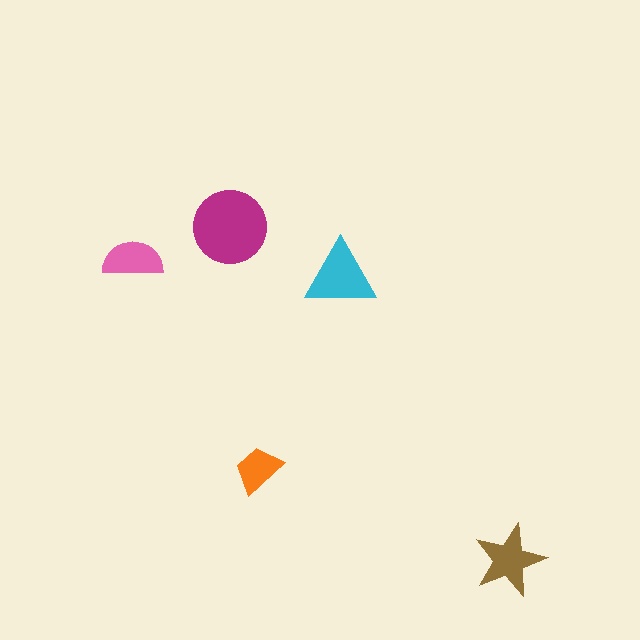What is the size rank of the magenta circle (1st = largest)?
1st.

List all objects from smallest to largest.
The orange trapezoid, the pink semicircle, the brown star, the cyan triangle, the magenta circle.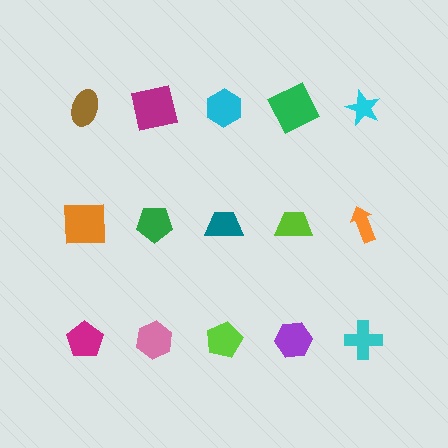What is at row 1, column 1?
A brown ellipse.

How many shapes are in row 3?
5 shapes.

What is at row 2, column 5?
An orange arrow.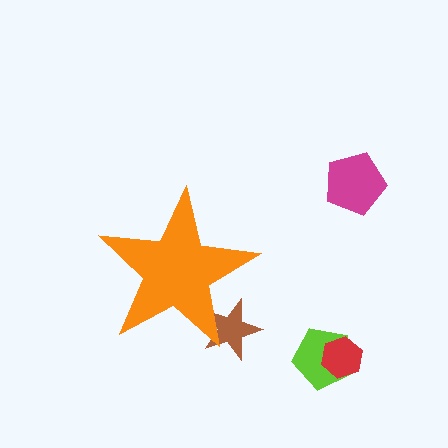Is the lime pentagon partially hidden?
No, the lime pentagon is fully visible.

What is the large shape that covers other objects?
An orange star.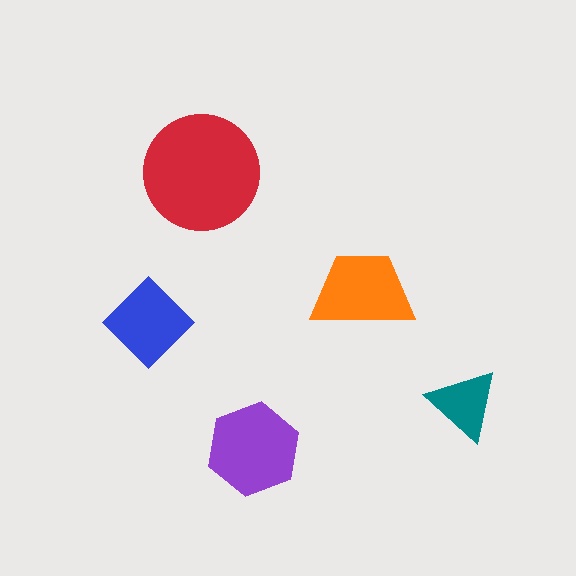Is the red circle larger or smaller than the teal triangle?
Larger.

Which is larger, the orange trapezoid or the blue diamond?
The orange trapezoid.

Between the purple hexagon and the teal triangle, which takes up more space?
The purple hexagon.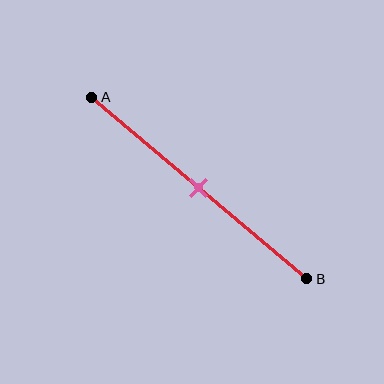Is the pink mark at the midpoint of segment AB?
Yes, the mark is approximately at the midpoint.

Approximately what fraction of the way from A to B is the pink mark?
The pink mark is approximately 50% of the way from A to B.